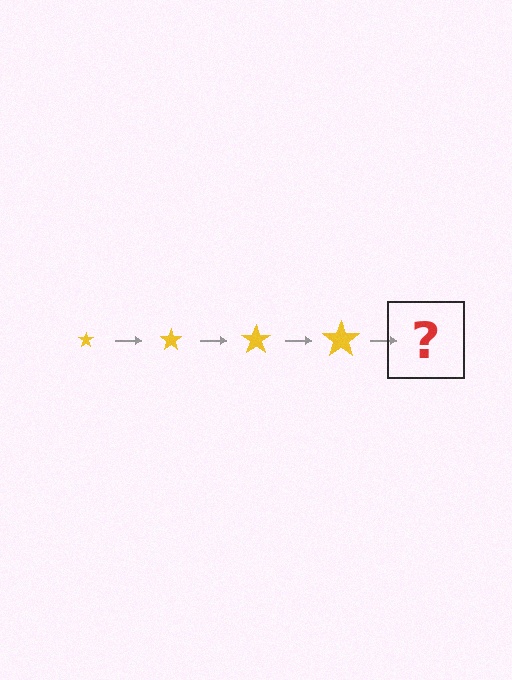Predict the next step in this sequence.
The next step is a yellow star, larger than the previous one.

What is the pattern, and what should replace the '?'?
The pattern is that the star gets progressively larger each step. The '?' should be a yellow star, larger than the previous one.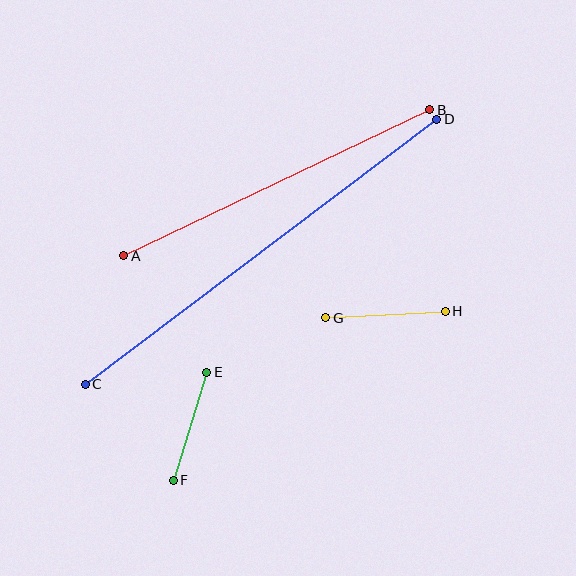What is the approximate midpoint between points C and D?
The midpoint is at approximately (261, 252) pixels.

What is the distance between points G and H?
The distance is approximately 119 pixels.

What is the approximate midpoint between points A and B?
The midpoint is at approximately (277, 183) pixels.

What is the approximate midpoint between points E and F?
The midpoint is at approximately (190, 426) pixels.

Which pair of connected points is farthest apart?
Points C and D are farthest apart.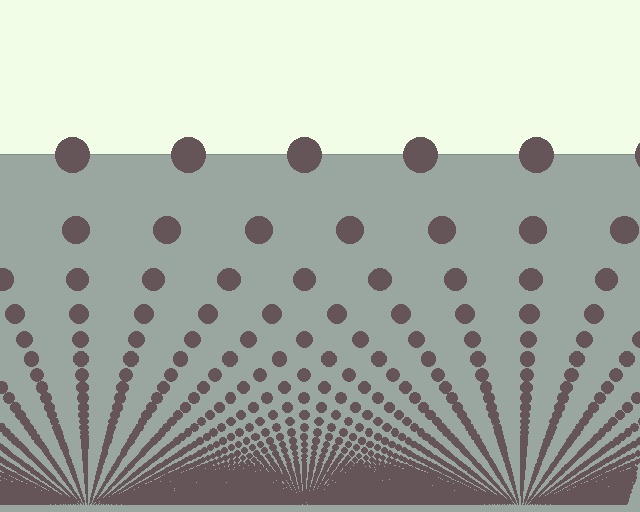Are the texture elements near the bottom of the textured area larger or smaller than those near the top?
Smaller. The gradient is inverted — elements near the bottom are smaller and denser.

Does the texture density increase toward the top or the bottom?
Density increases toward the bottom.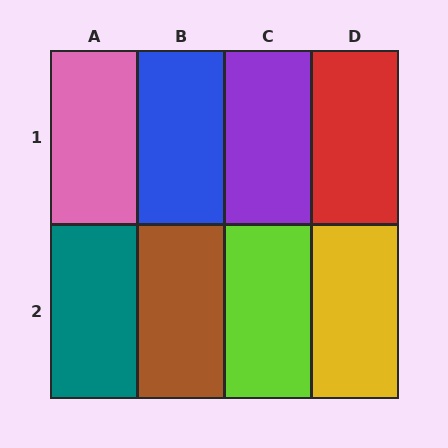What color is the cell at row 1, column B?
Blue.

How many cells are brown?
1 cell is brown.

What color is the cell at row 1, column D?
Red.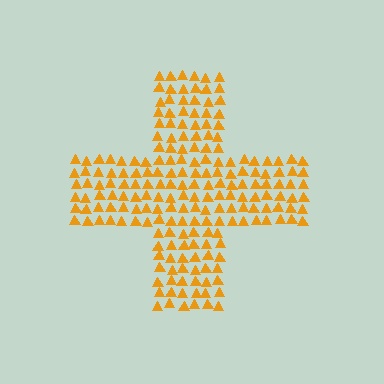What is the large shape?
The large shape is a cross.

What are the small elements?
The small elements are triangles.